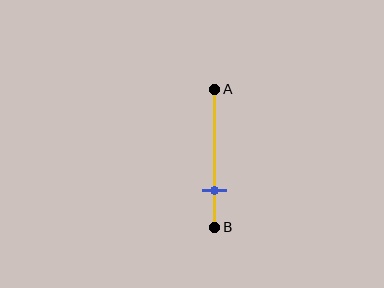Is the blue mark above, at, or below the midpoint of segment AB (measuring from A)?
The blue mark is below the midpoint of segment AB.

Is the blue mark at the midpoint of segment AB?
No, the mark is at about 75% from A, not at the 50% midpoint.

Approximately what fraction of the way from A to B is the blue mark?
The blue mark is approximately 75% of the way from A to B.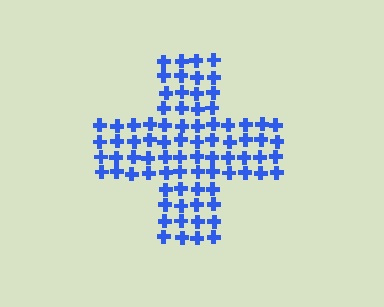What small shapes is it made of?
It is made of small crosses.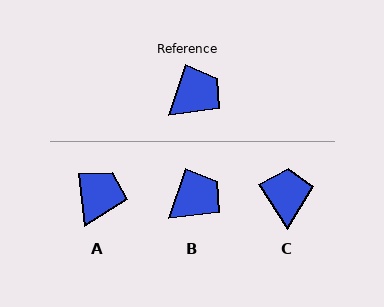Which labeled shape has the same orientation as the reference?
B.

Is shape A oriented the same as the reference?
No, it is off by about 26 degrees.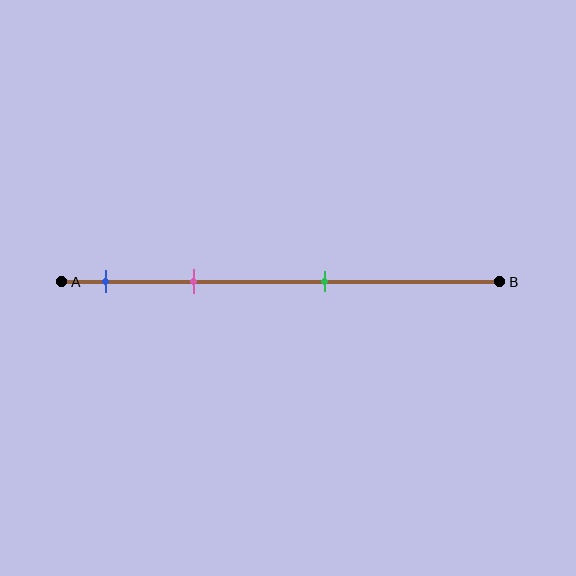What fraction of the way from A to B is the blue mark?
The blue mark is approximately 10% (0.1) of the way from A to B.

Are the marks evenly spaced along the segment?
No, the marks are not evenly spaced.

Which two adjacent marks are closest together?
The blue and pink marks are the closest adjacent pair.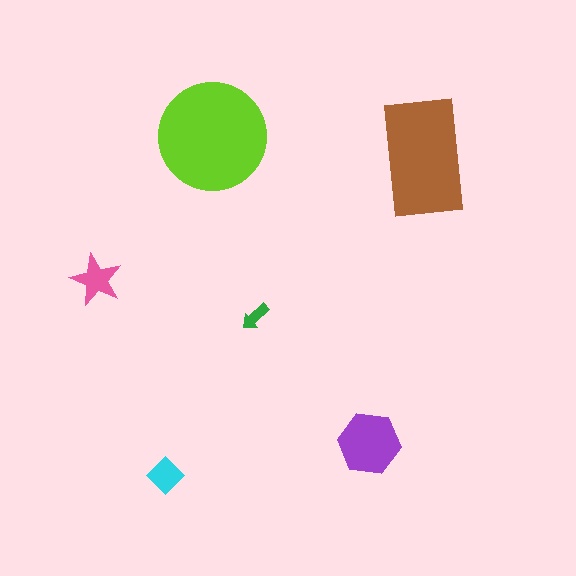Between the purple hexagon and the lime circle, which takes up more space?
The lime circle.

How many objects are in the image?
There are 6 objects in the image.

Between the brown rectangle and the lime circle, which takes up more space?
The lime circle.